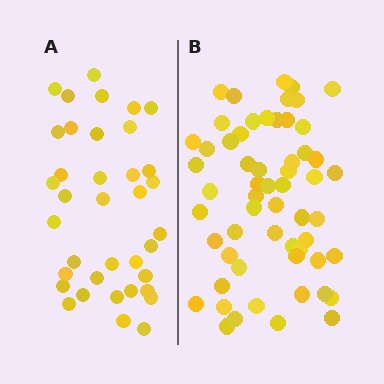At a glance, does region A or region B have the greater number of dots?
Region B (the right region) has more dots.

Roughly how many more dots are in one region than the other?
Region B has approximately 20 more dots than region A.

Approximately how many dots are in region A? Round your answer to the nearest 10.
About 40 dots. (The exact count is 37, which rounds to 40.)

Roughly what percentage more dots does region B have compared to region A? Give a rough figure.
About 55% more.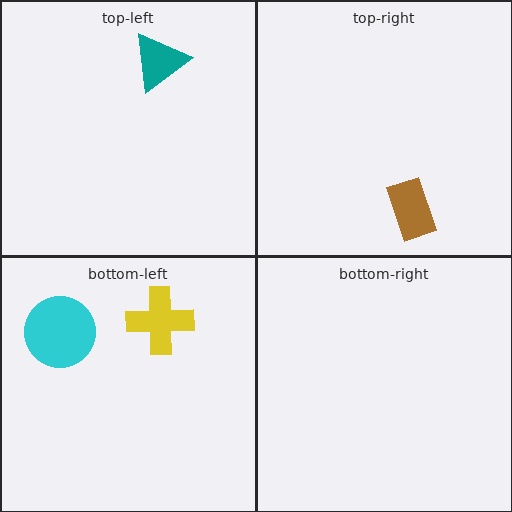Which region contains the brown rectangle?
The top-right region.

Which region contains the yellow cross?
The bottom-left region.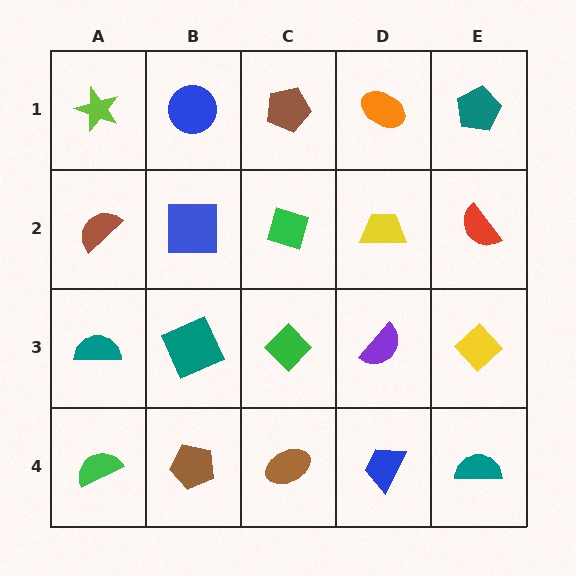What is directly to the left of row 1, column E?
An orange ellipse.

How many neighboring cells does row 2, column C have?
4.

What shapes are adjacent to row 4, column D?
A purple semicircle (row 3, column D), a brown ellipse (row 4, column C), a teal semicircle (row 4, column E).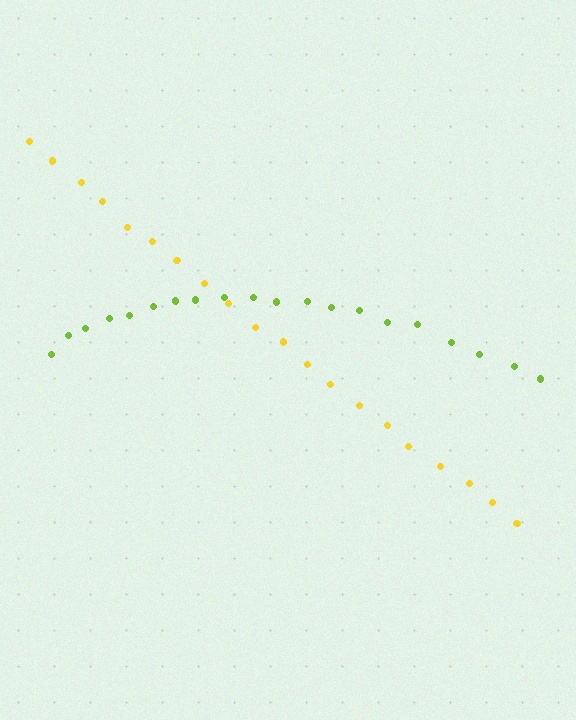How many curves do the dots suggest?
There are 2 distinct paths.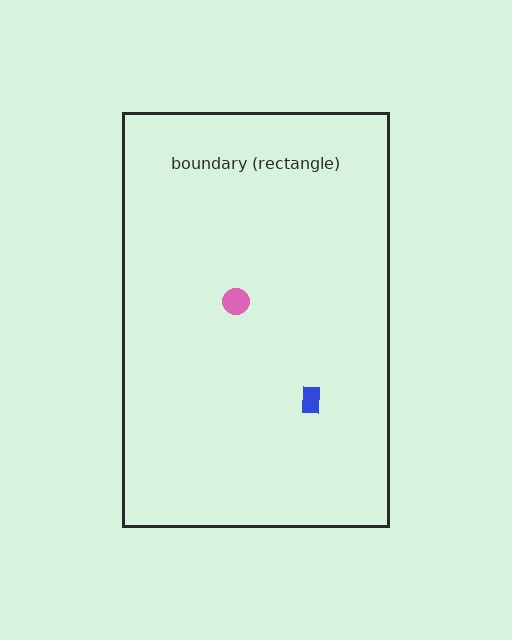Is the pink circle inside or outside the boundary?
Inside.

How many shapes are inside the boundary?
2 inside, 0 outside.